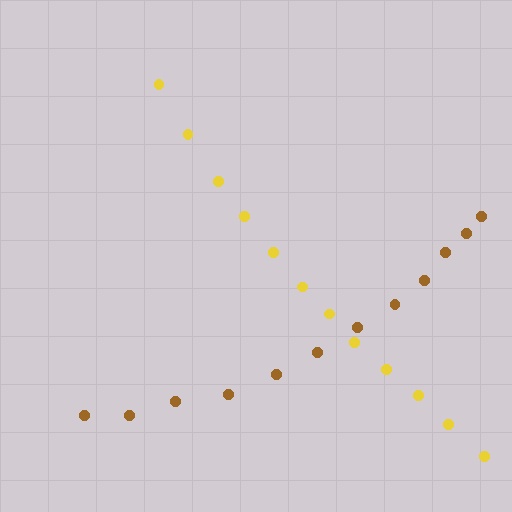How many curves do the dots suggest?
There are 2 distinct paths.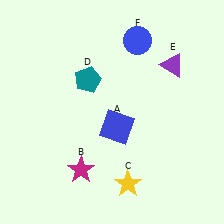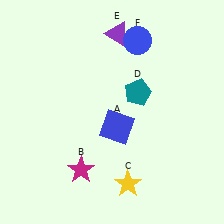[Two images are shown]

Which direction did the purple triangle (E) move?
The purple triangle (E) moved left.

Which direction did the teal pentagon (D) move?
The teal pentagon (D) moved right.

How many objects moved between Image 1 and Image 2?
2 objects moved between the two images.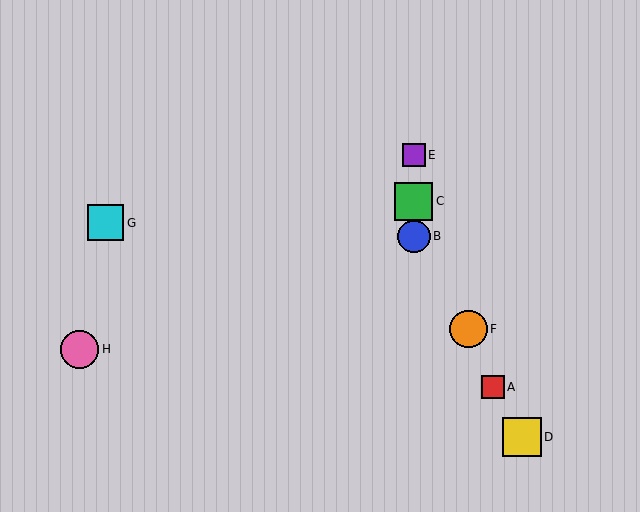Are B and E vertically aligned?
Yes, both are at x≈414.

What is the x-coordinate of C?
Object C is at x≈414.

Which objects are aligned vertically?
Objects B, C, E are aligned vertically.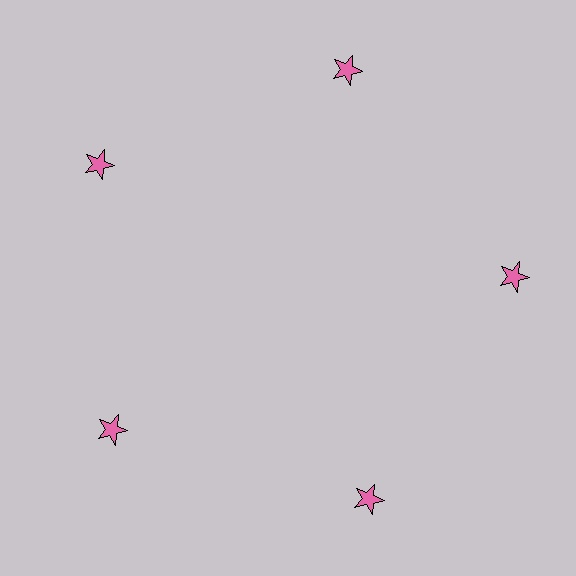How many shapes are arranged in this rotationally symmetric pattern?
There are 5 shapes, arranged in 5 groups of 1.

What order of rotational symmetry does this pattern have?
This pattern has 5-fold rotational symmetry.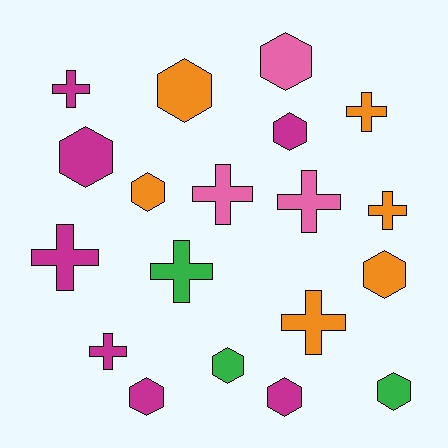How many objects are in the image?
There are 19 objects.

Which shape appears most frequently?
Hexagon, with 10 objects.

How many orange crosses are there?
There are 3 orange crosses.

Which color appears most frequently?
Magenta, with 7 objects.